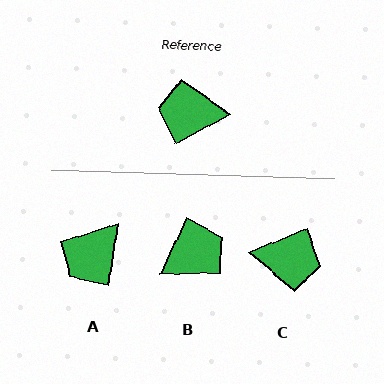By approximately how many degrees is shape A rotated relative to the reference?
Approximately 53 degrees counter-clockwise.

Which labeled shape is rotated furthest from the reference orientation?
C, about 175 degrees away.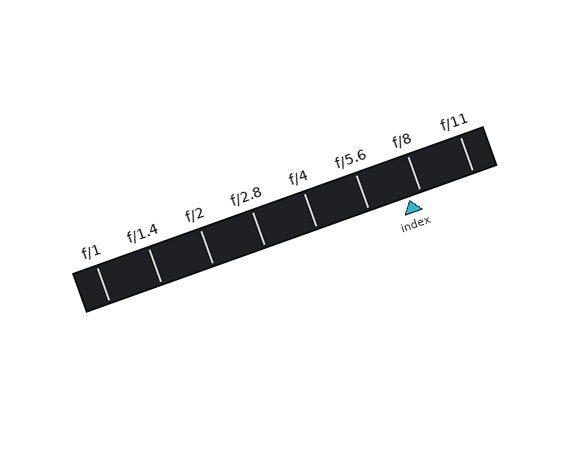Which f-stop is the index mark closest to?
The index mark is closest to f/8.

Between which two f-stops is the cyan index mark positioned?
The index mark is between f/5.6 and f/8.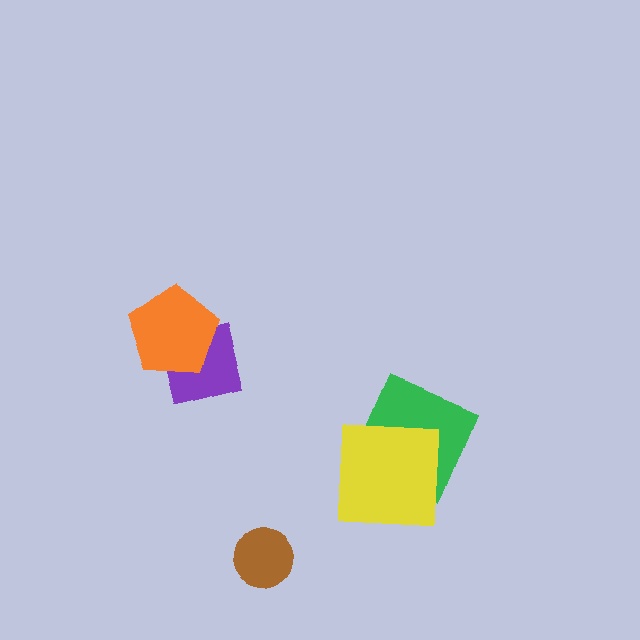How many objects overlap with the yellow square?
1 object overlaps with the yellow square.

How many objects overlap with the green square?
1 object overlaps with the green square.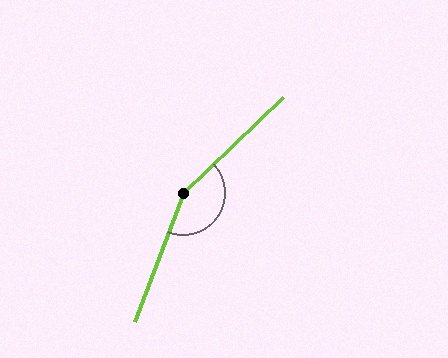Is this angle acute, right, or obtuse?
It is obtuse.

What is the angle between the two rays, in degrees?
Approximately 154 degrees.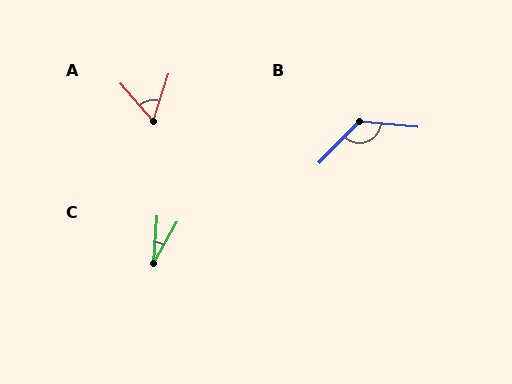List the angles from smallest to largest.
C (26°), A (59°), B (129°).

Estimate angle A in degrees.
Approximately 59 degrees.